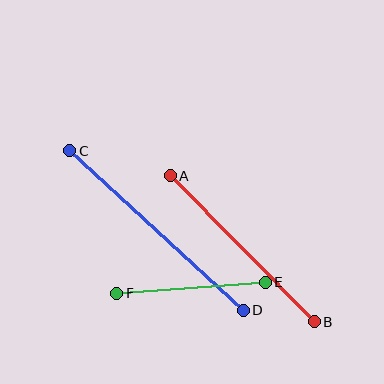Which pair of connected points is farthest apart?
Points C and D are farthest apart.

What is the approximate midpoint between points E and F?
The midpoint is at approximately (191, 288) pixels.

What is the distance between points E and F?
The distance is approximately 149 pixels.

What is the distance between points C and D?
The distance is approximately 236 pixels.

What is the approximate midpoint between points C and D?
The midpoint is at approximately (156, 230) pixels.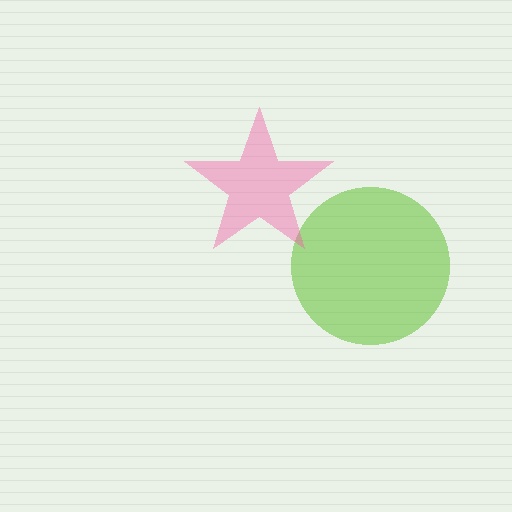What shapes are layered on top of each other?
The layered shapes are: a lime circle, a pink star.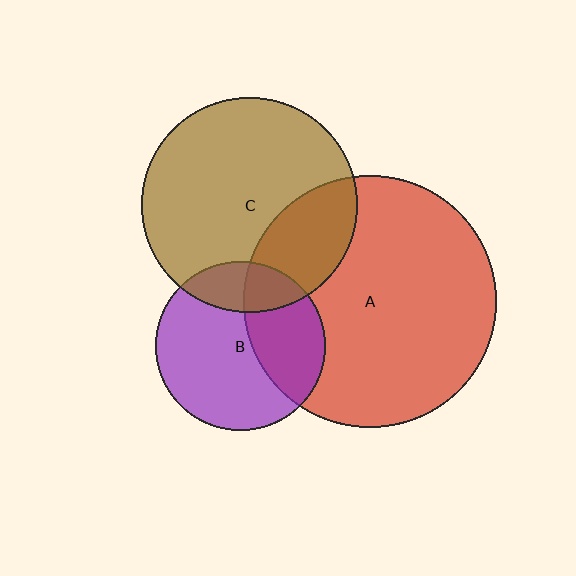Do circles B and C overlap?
Yes.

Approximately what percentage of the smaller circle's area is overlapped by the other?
Approximately 20%.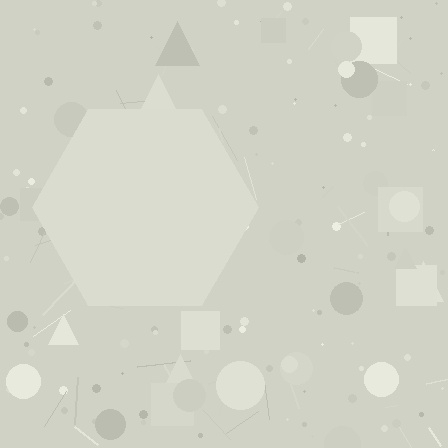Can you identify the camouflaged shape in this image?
The camouflaged shape is a hexagon.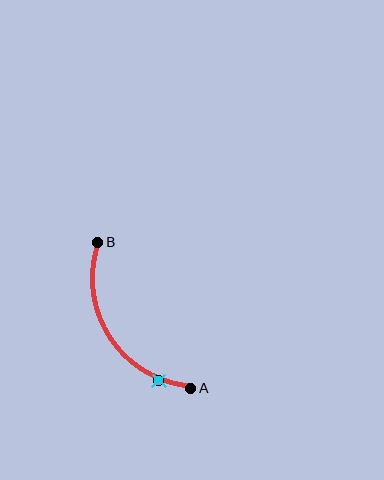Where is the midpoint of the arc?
The arc midpoint is the point on the curve farthest from the straight line joining A and B. It sits to the left of that line.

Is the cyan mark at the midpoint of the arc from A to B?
No. The cyan mark lies on the arc but is closer to endpoint A. The arc midpoint would be at the point on the curve equidistant along the arc from both A and B.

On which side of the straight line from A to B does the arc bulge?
The arc bulges to the left of the straight line connecting A and B.